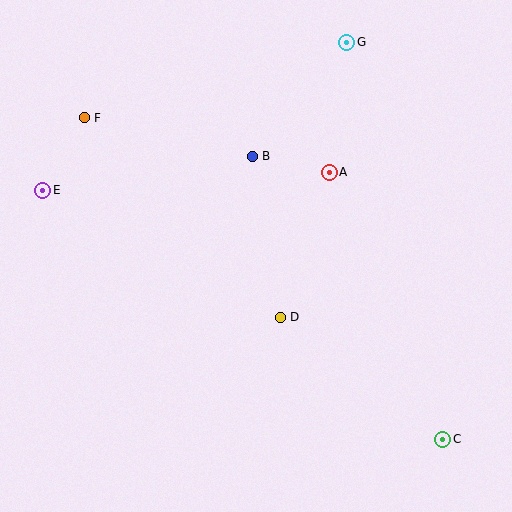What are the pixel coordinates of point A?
Point A is at (329, 172).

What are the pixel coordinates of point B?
Point B is at (252, 156).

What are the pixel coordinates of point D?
Point D is at (280, 317).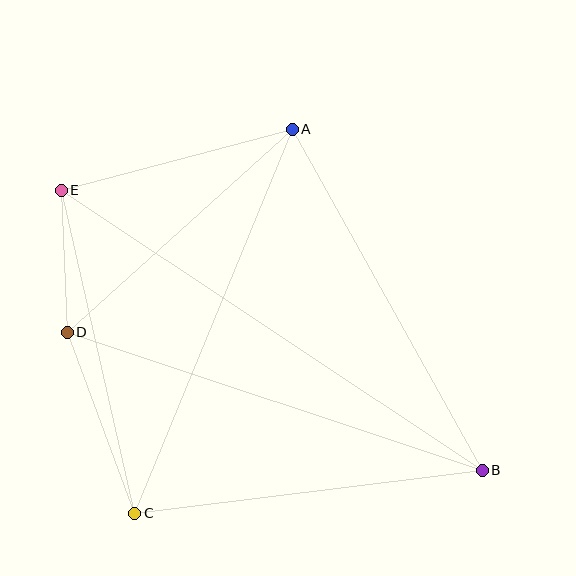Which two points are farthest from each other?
Points B and E are farthest from each other.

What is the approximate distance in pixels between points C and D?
The distance between C and D is approximately 193 pixels.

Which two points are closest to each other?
Points D and E are closest to each other.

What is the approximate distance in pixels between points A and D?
The distance between A and D is approximately 303 pixels.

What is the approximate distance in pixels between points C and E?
The distance between C and E is approximately 331 pixels.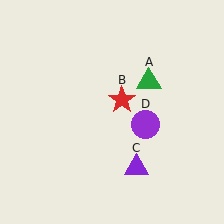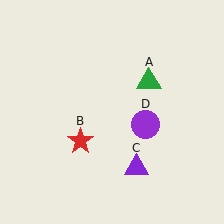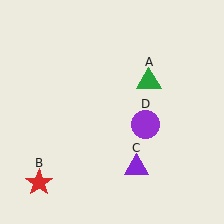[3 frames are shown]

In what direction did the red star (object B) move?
The red star (object B) moved down and to the left.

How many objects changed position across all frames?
1 object changed position: red star (object B).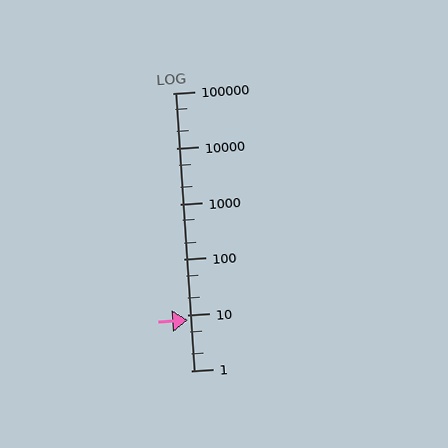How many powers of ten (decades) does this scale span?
The scale spans 5 decades, from 1 to 100000.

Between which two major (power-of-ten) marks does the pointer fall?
The pointer is between 1 and 10.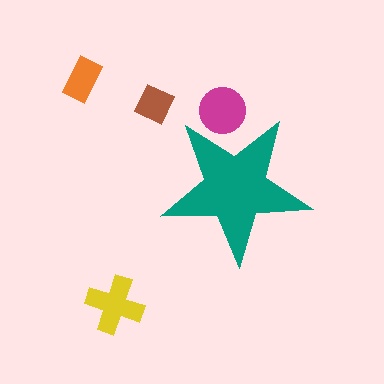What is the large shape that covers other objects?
A teal star.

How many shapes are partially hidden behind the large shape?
1 shape is partially hidden.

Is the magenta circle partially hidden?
Yes, the magenta circle is partially hidden behind the teal star.